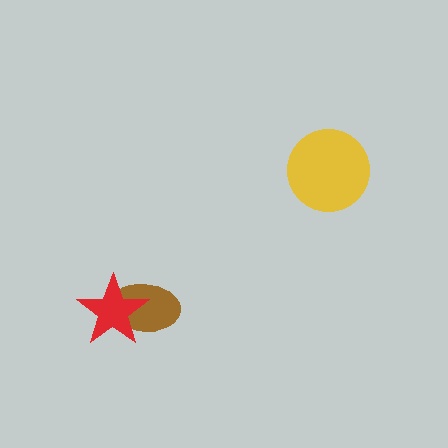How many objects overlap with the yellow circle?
0 objects overlap with the yellow circle.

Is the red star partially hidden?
No, no other shape covers it.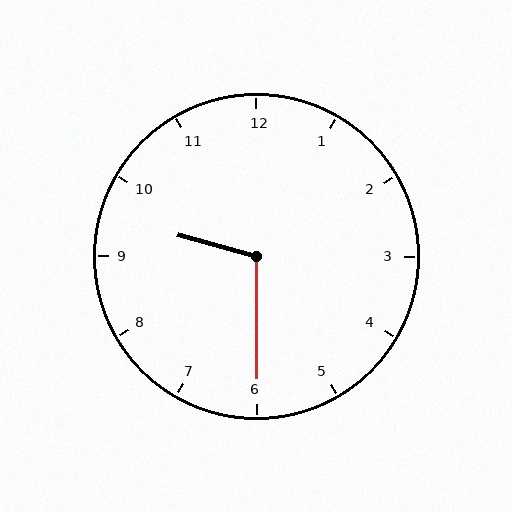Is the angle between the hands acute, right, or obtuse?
It is obtuse.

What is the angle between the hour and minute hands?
Approximately 105 degrees.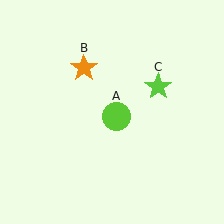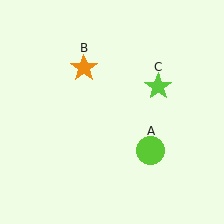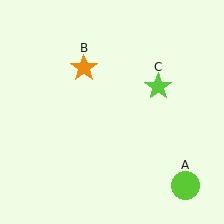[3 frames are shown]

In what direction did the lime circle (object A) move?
The lime circle (object A) moved down and to the right.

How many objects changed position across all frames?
1 object changed position: lime circle (object A).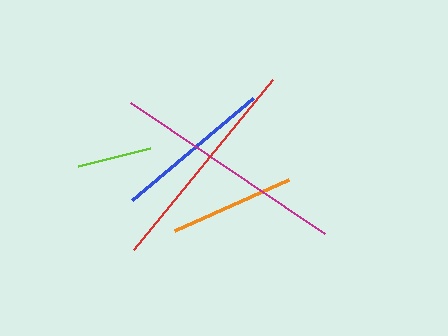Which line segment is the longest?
The magenta line is the longest at approximately 235 pixels.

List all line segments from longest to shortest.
From longest to shortest: magenta, red, blue, orange, lime.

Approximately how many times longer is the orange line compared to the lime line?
The orange line is approximately 1.7 times the length of the lime line.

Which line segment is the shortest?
The lime line is the shortest at approximately 74 pixels.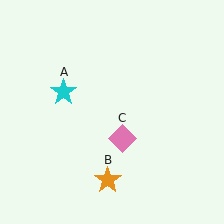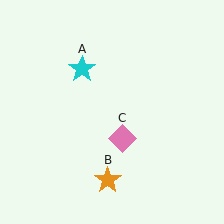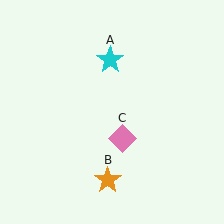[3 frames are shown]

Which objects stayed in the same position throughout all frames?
Orange star (object B) and pink diamond (object C) remained stationary.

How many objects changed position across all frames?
1 object changed position: cyan star (object A).